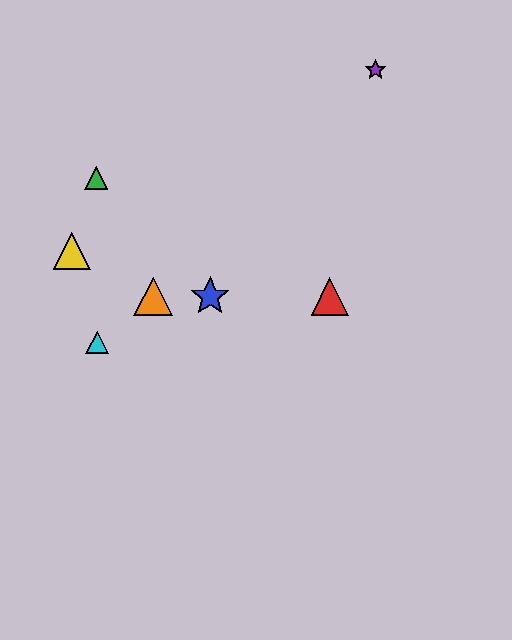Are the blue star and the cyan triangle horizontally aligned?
No, the blue star is at y≈296 and the cyan triangle is at y≈342.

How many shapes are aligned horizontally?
3 shapes (the red triangle, the blue star, the orange triangle) are aligned horizontally.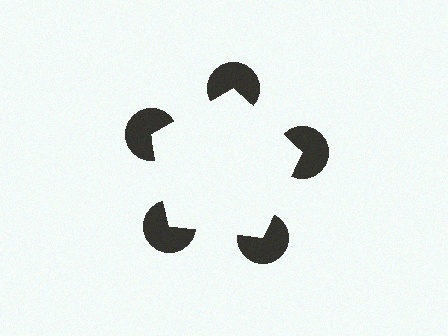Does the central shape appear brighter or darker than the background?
It typically appears slightly brighter than the background, even though no actual brightness change is drawn.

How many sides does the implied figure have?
5 sides.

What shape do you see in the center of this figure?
An illusory pentagon — its edges are inferred from the aligned wedge cuts in the pac-man discs, not physically drawn.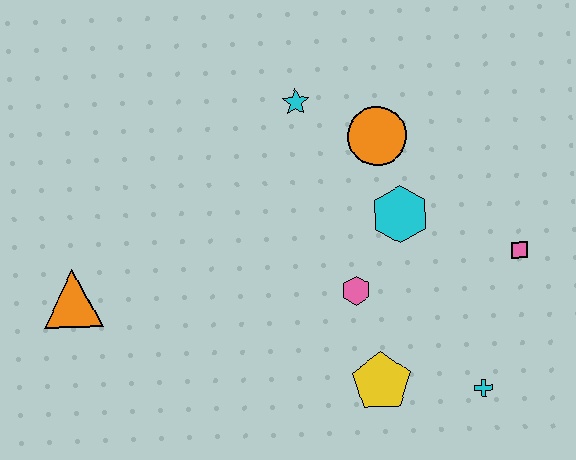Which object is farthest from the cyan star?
The cyan cross is farthest from the cyan star.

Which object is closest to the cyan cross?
The yellow pentagon is closest to the cyan cross.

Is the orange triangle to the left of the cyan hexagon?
Yes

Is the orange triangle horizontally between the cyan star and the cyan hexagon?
No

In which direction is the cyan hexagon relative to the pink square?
The cyan hexagon is to the left of the pink square.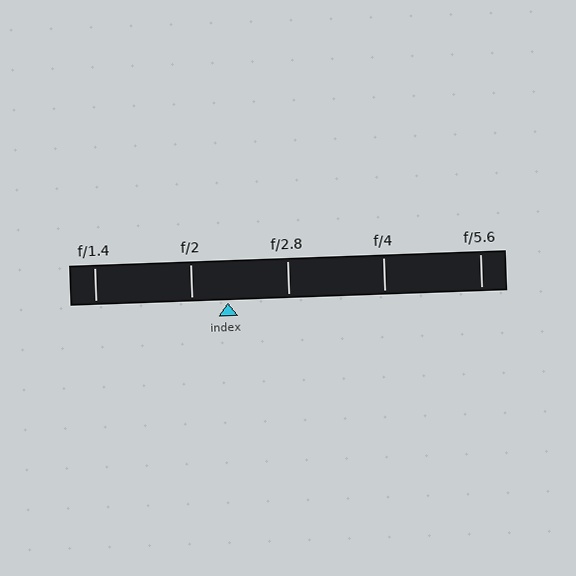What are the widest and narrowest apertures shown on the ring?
The widest aperture shown is f/1.4 and the narrowest is f/5.6.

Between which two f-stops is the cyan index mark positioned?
The index mark is between f/2 and f/2.8.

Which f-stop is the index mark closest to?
The index mark is closest to f/2.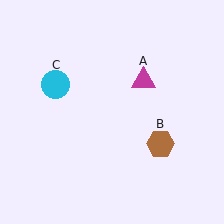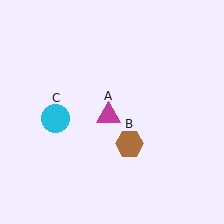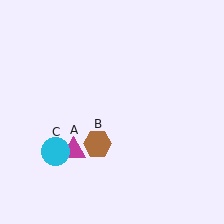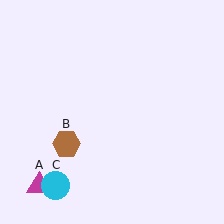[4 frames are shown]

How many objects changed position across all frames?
3 objects changed position: magenta triangle (object A), brown hexagon (object B), cyan circle (object C).